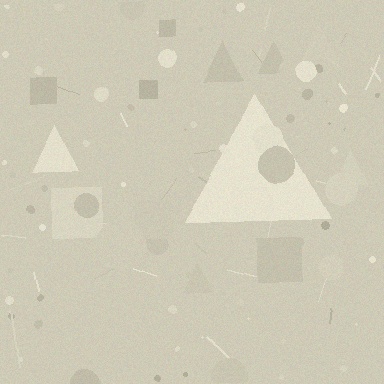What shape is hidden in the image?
A triangle is hidden in the image.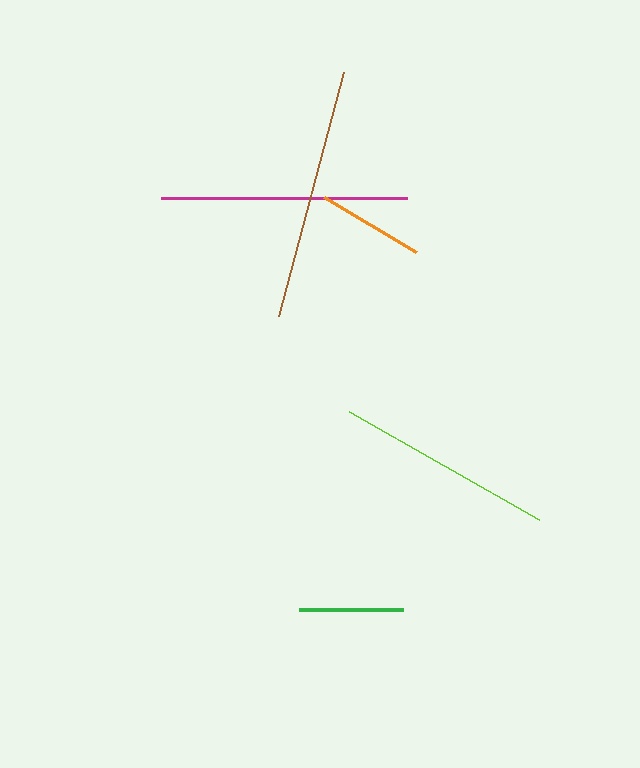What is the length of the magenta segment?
The magenta segment is approximately 246 pixels long.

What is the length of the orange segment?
The orange segment is approximately 107 pixels long.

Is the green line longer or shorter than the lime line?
The lime line is longer than the green line.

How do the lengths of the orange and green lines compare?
The orange and green lines are approximately the same length.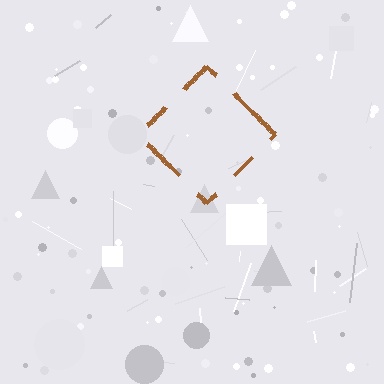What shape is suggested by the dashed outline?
The dashed outline suggests a diamond.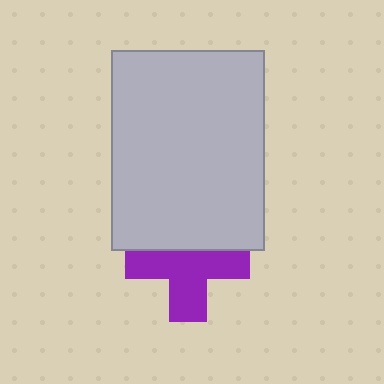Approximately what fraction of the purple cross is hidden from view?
Roughly 36% of the purple cross is hidden behind the light gray rectangle.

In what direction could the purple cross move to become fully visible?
The purple cross could move down. That would shift it out from behind the light gray rectangle entirely.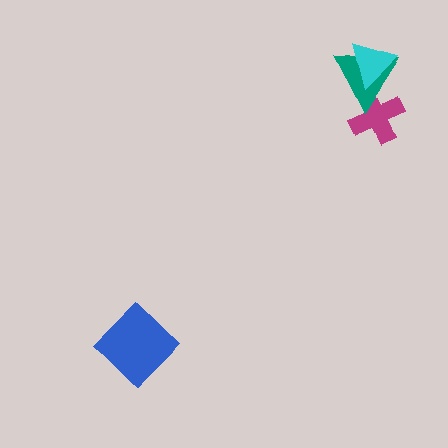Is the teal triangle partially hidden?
Yes, it is partially covered by another shape.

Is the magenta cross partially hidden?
Yes, it is partially covered by another shape.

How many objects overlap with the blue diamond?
0 objects overlap with the blue diamond.